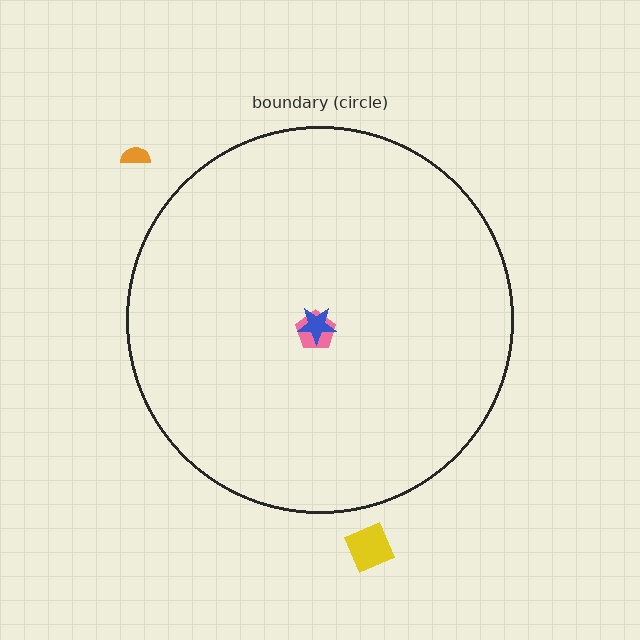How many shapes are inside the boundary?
2 inside, 2 outside.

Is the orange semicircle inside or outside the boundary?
Outside.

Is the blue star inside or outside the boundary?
Inside.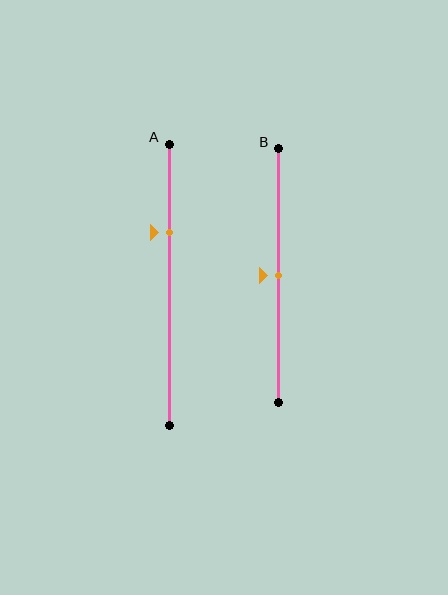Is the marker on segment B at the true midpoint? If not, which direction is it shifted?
Yes, the marker on segment B is at the true midpoint.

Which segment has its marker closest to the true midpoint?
Segment B has its marker closest to the true midpoint.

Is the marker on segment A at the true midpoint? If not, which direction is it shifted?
No, the marker on segment A is shifted upward by about 18% of the segment length.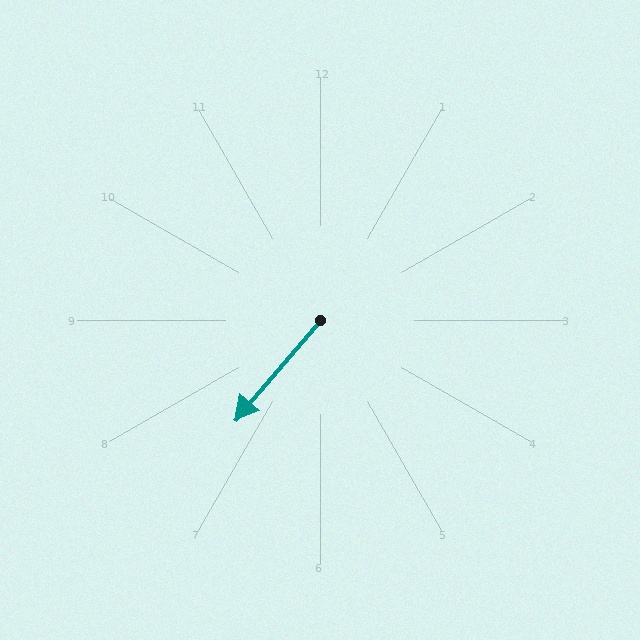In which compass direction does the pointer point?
Southwest.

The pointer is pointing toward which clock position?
Roughly 7 o'clock.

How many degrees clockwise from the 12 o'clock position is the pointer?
Approximately 220 degrees.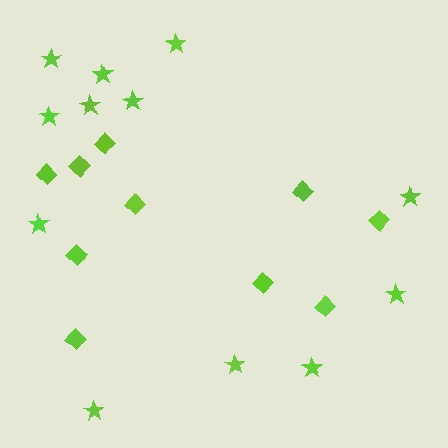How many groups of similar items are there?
There are 2 groups: one group of diamonds (10) and one group of stars (12).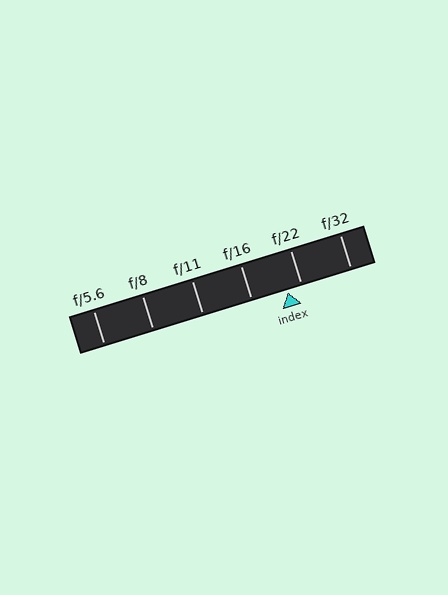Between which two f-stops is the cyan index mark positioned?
The index mark is between f/16 and f/22.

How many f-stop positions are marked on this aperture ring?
There are 6 f-stop positions marked.